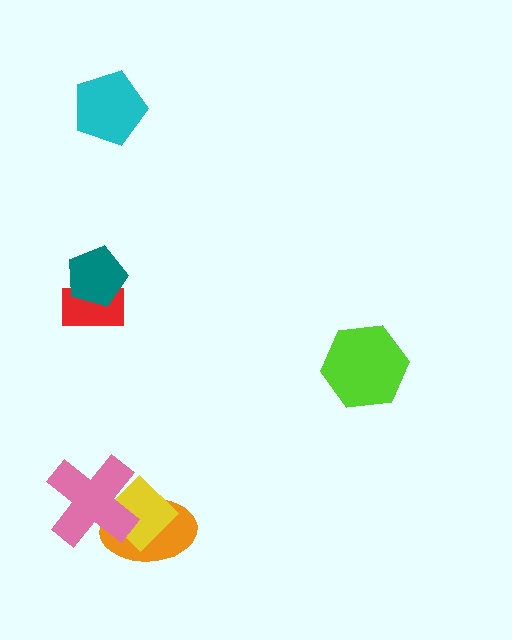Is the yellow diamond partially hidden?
Yes, it is partially covered by another shape.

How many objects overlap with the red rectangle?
1 object overlaps with the red rectangle.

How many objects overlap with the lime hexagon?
0 objects overlap with the lime hexagon.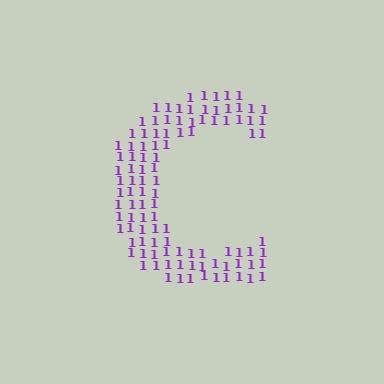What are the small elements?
The small elements are digit 1's.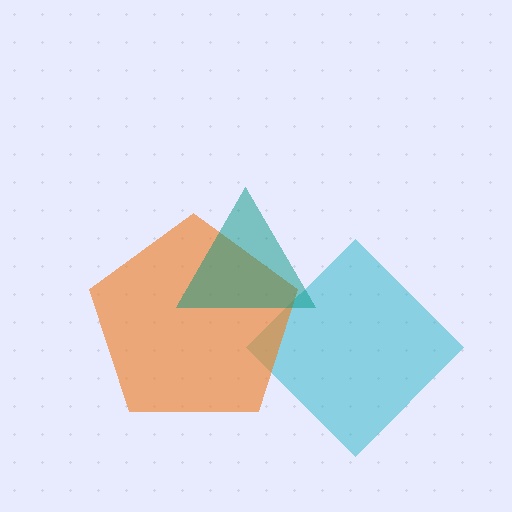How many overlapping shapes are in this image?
There are 3 overlapping shapes in the image.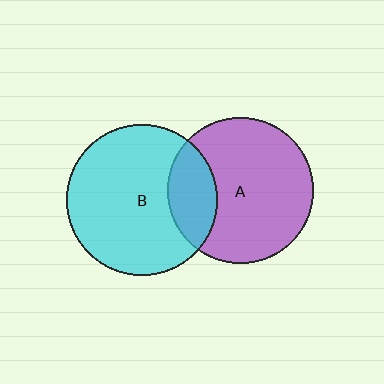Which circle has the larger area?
Circle B (cyan).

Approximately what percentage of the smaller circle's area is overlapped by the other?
Approximately 25%.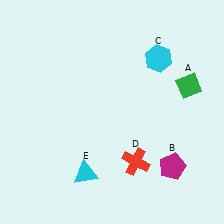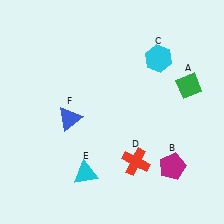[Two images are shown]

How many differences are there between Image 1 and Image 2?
There is 1 difference between the two images.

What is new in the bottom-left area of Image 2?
A blue triangle (F) was added in the bottom-left area of Image 2.